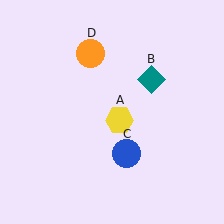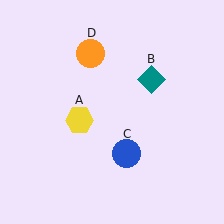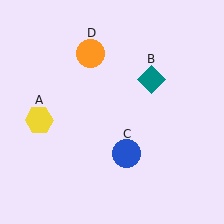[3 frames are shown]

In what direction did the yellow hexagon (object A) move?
The yellow hexagon (object A) moved left.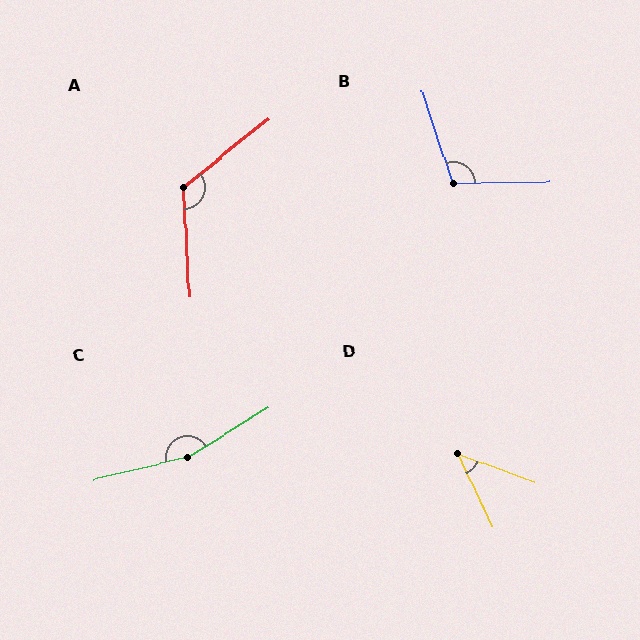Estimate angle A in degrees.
Approximately 126 degrees.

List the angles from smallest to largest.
D (45°), B (108°), A (126°), C (162°).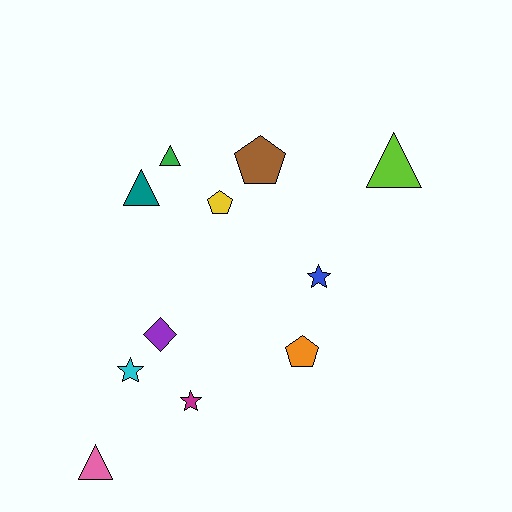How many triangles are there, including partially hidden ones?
There are 4 triangles.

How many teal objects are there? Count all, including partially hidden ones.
There is 1 teal object.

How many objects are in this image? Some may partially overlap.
There are 11 objects.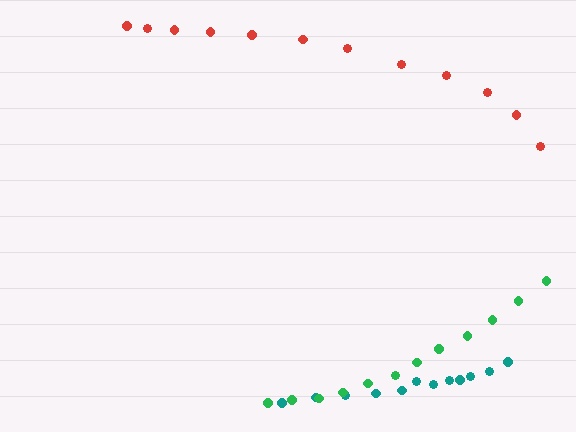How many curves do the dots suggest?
There are 3 distinct paths.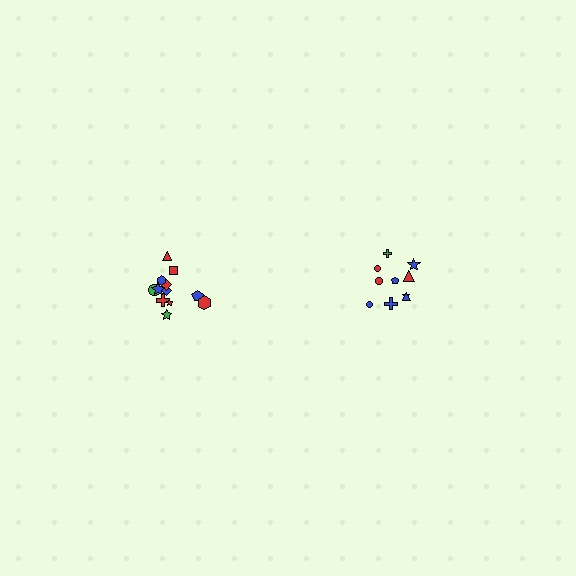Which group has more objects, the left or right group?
The left group.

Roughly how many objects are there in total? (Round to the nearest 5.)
Roughly 20 objects in total.